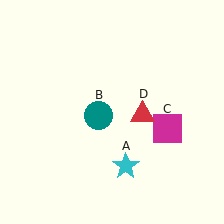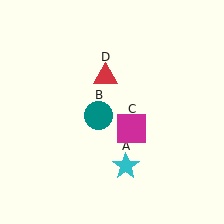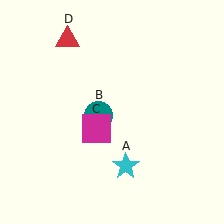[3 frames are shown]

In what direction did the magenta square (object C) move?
The magenta square (object C) moved left.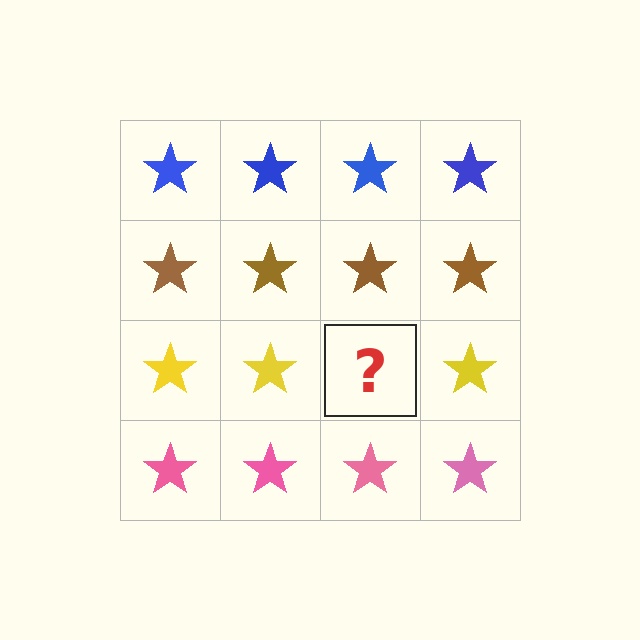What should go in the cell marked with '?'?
The missing cell should contain a yellow star.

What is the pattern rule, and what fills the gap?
The rule is that each row has a consistent color. The gap should be filled with a yellow star.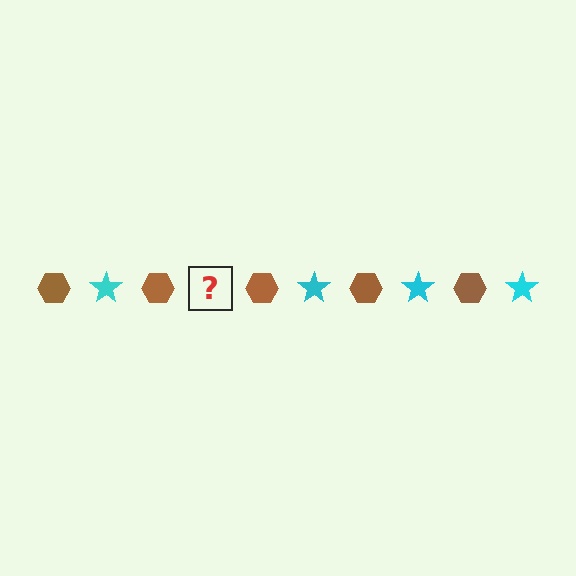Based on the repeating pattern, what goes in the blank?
The blank should be a cyan star.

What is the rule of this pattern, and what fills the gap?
The rule is that the pattern alternates between brown hexagon and cyan star. The gap should be filled with a cyan star.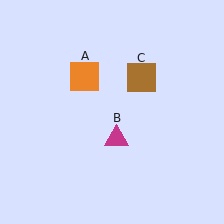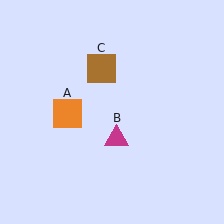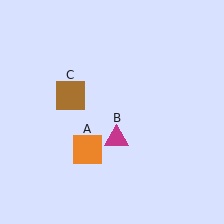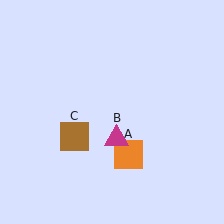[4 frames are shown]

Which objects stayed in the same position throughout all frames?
Magenta triangle (object B) remained stationary.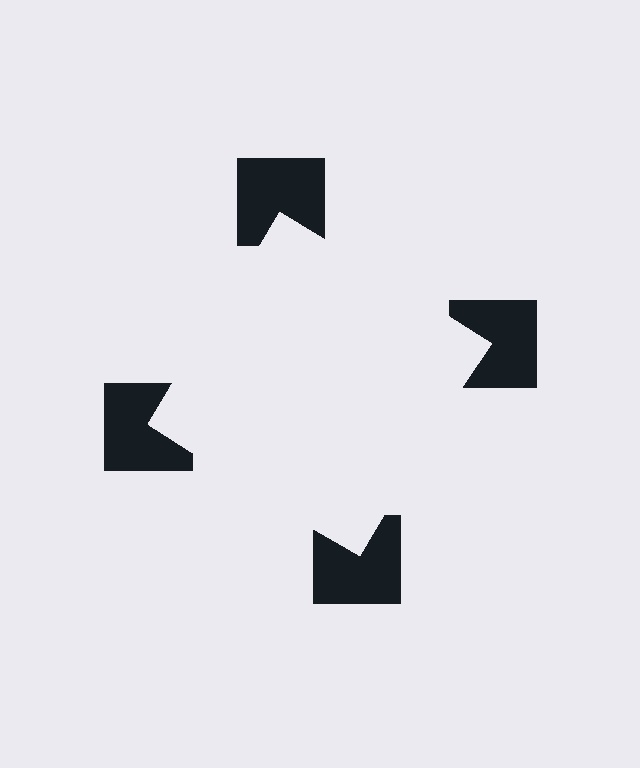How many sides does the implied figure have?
4 sides.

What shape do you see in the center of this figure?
An illusory square — its edges are inferred from the aligned wedge cuts in the notched squares, not physically drawn.